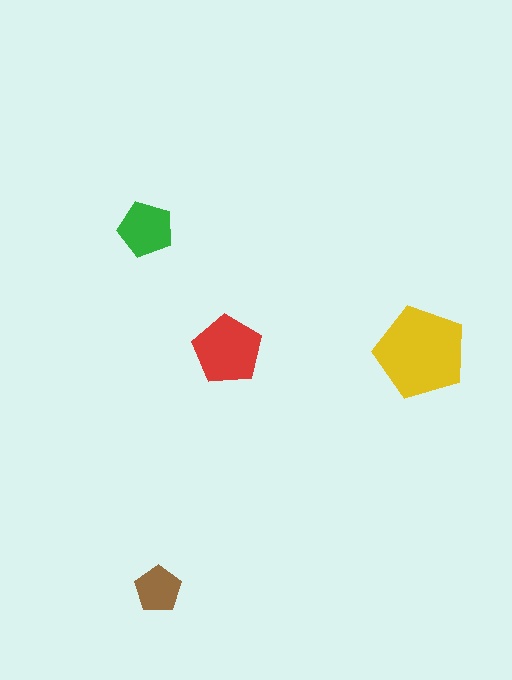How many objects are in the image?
There are 4 objects in the image.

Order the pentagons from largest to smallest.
the yellow one, the red one, the green one, the brown one.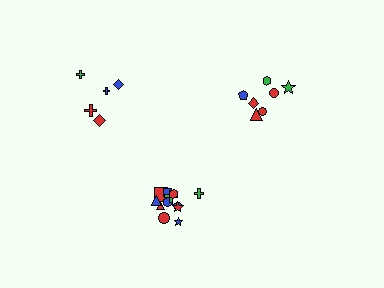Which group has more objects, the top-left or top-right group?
The top-right group.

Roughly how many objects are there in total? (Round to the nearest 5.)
Roughly 25 objects in total.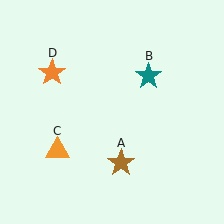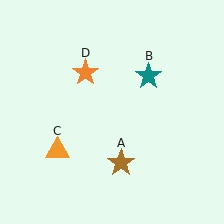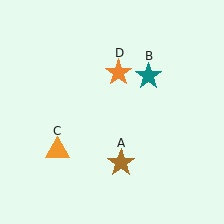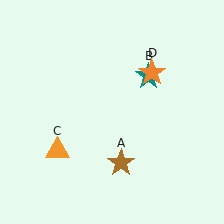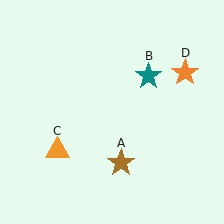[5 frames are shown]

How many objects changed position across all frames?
1 object changed position: orange star (object D).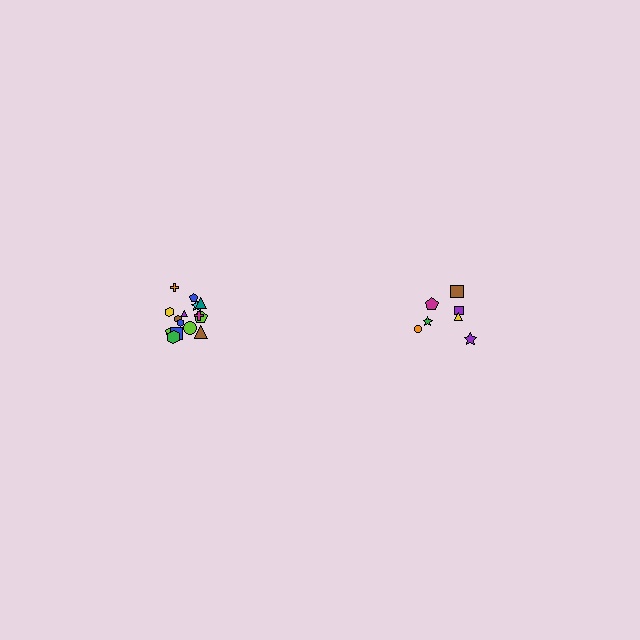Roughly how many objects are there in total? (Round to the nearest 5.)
Roughly 25 objects in total.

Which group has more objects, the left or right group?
The left group.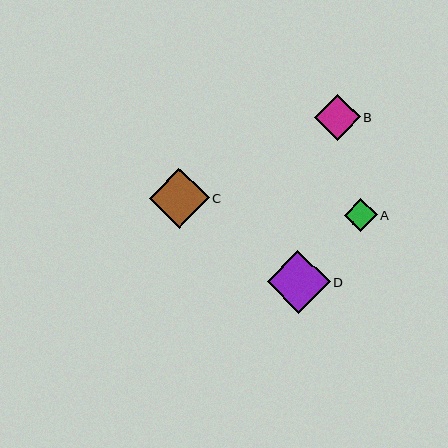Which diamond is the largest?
Diamond D is the largest with a size of approximately 63 pixels.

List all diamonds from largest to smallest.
From largest to smallest: D, C, B, A.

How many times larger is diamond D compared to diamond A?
Diamond D is approximately 1.9 times the size of diamond A.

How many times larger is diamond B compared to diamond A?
Diamond B is approximately 1.4 times the size of diamond A.